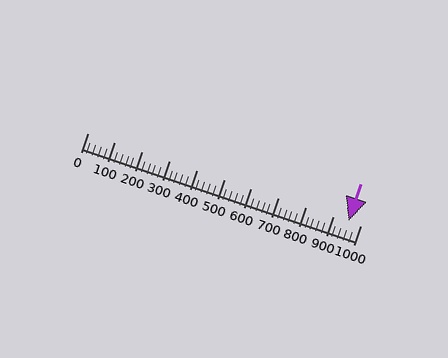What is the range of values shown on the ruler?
The ruler shows values from 0 to 1000.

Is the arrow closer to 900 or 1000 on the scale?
The arrow is closer to 1000.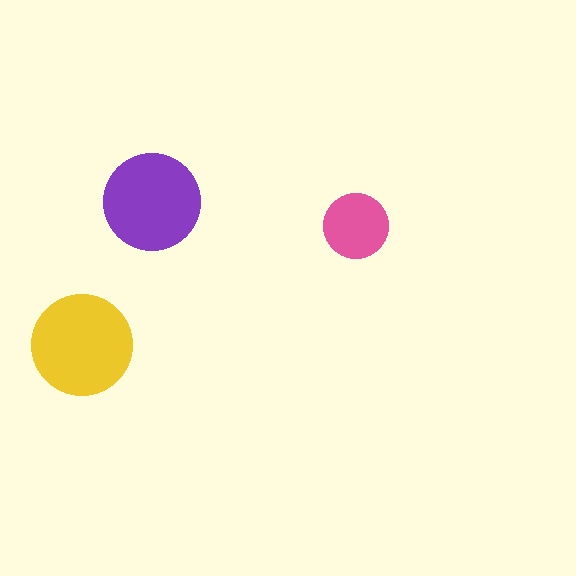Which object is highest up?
The purple circle is topmost.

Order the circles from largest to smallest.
the yellow one, the purple one, the pink one.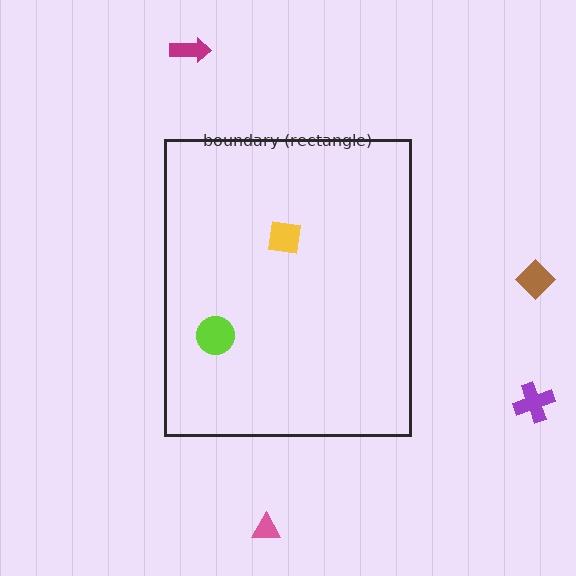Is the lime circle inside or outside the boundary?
Inside.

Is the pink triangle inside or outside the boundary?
Outside.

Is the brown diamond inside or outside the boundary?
Outside.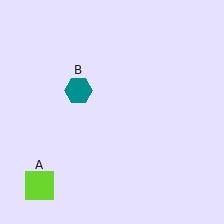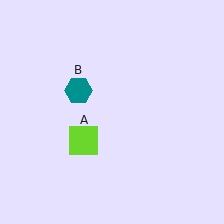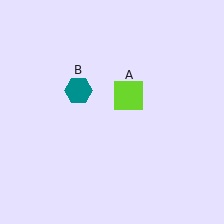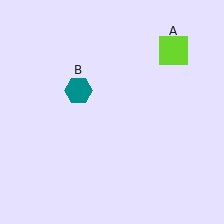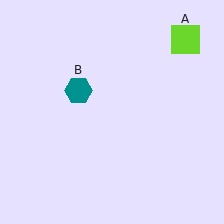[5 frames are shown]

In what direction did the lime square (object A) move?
The lime square (object A) moved up and to the right.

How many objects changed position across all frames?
1 object changed position: lime square (object A).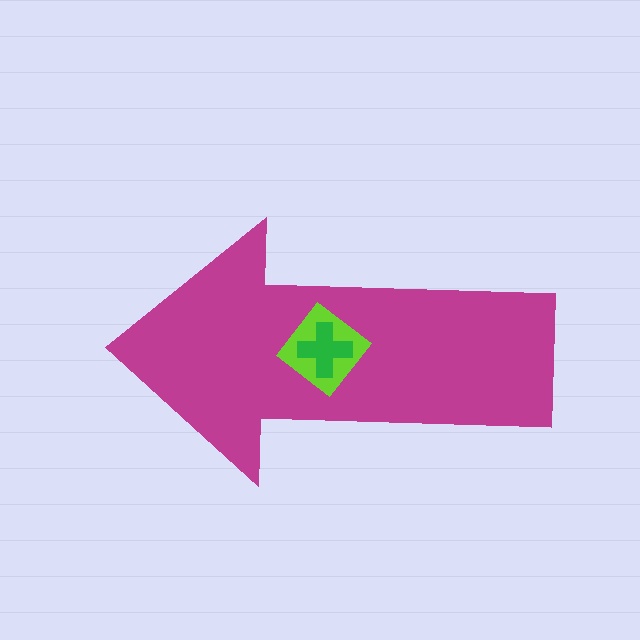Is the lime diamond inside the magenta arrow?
Yes.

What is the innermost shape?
The green cross.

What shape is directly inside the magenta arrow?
The lime diamond.